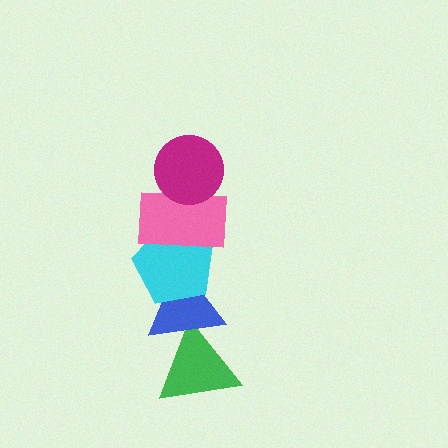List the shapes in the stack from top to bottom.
From top to bottom: the magenta circle, the pink rectangle, the cyan pentagon, the blue triangle, the green triangle.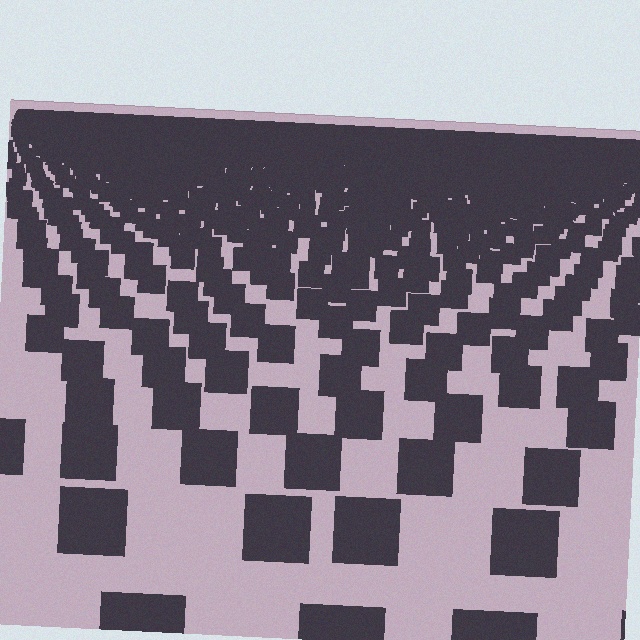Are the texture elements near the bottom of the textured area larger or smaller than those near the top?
Larger. Near the bottom, elements are closer to the viewer and appear at a bigger on-screen size.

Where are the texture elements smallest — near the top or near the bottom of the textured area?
Near the top.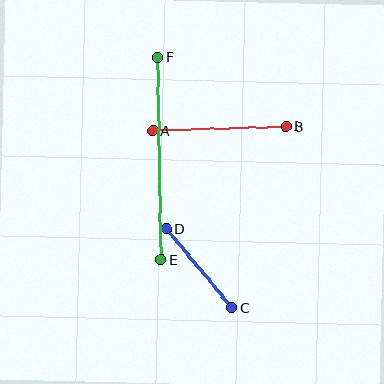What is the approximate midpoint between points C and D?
The midpoint is at approximately (199, 268) pixels.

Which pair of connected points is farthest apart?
Points E and F are farthest apart.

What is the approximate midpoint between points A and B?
The midpoint is at approximately (219, 128) pixels.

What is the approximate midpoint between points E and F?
The midpoint is at approximately (160, 158) pixels.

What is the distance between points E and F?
The distance is approximately 202 pixels.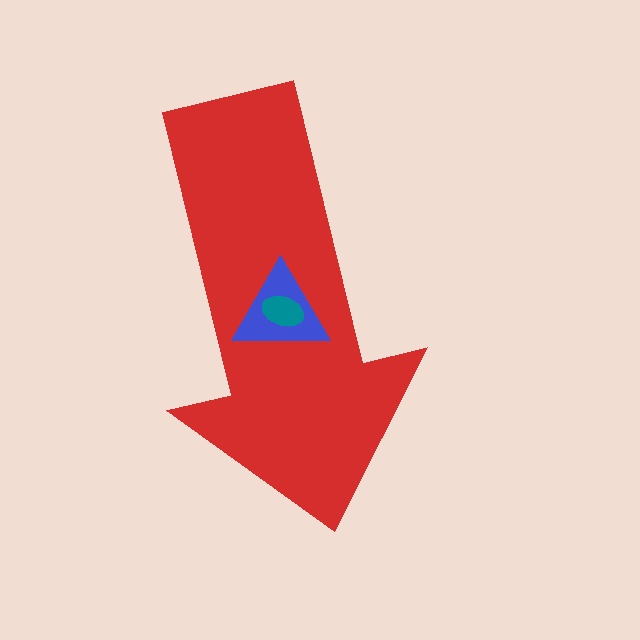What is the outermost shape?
The red arrow.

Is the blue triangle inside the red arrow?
Yes.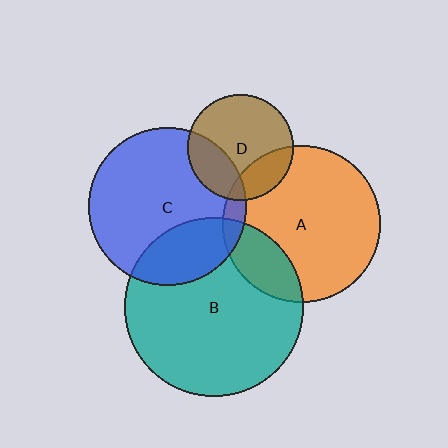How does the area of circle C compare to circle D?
Approximately 2.2 times.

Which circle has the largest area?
Circle B (teal).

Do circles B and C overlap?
Yes.